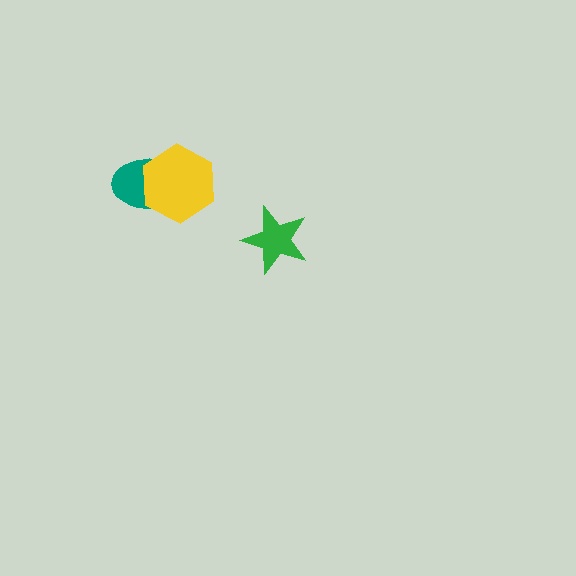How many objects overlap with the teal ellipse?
1 object overlaps with the teal ellipse.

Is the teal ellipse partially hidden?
Yes, it is partially covered by another shape.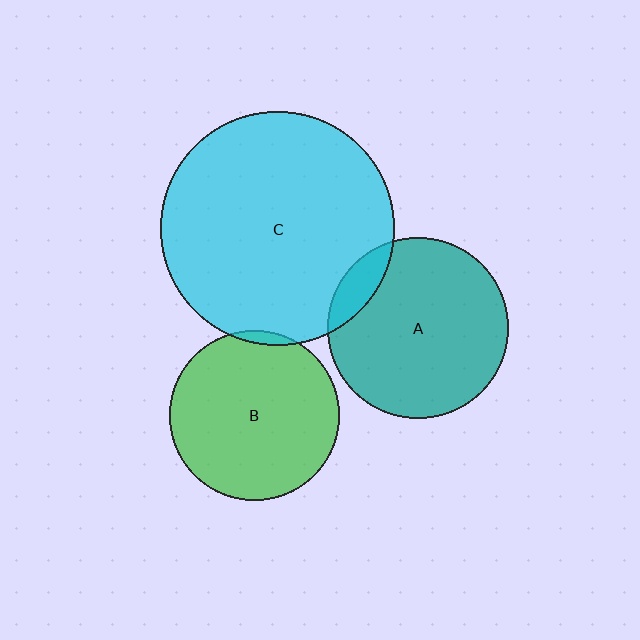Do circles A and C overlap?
Yes.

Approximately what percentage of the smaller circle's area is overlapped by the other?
Approximately 10%.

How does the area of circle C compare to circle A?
Approximately 1.7 times.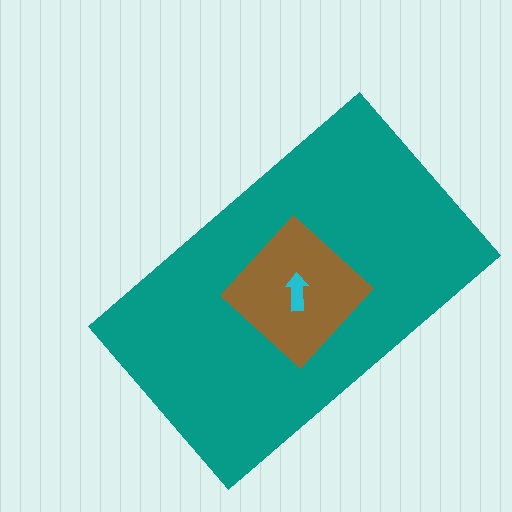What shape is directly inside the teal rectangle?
The brown diamond.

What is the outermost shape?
The teal rectangle.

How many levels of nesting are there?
3.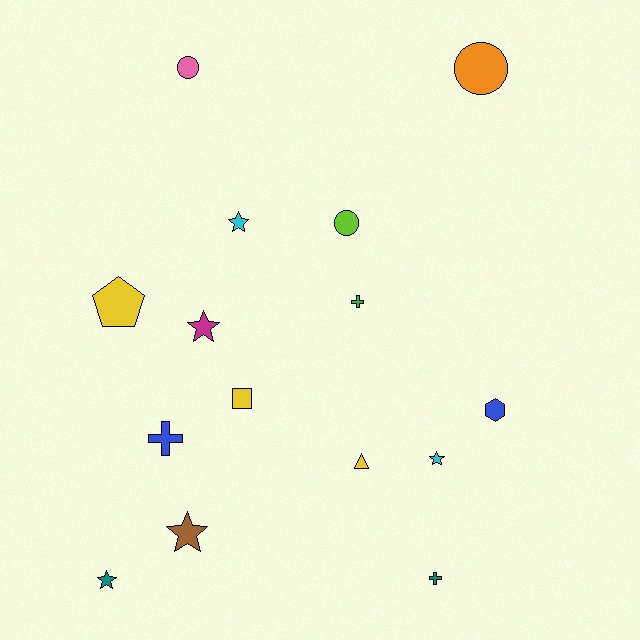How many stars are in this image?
There are 5 stars.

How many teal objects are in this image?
There are 2 teal objects.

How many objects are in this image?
There are 15 objects.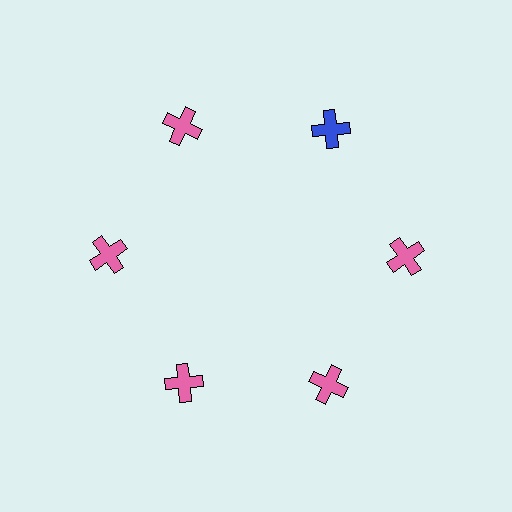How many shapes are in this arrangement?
There are 6 shapes arranged in a ring pattern.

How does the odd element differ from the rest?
It has a different color: blue instead of pink.